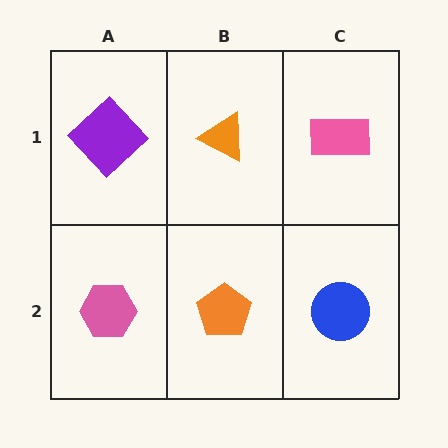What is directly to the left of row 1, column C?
An orange triangle.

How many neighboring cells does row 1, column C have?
2.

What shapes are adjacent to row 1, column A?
A pink hexagon (row 2, column A), an orange triangle (row 1, column B).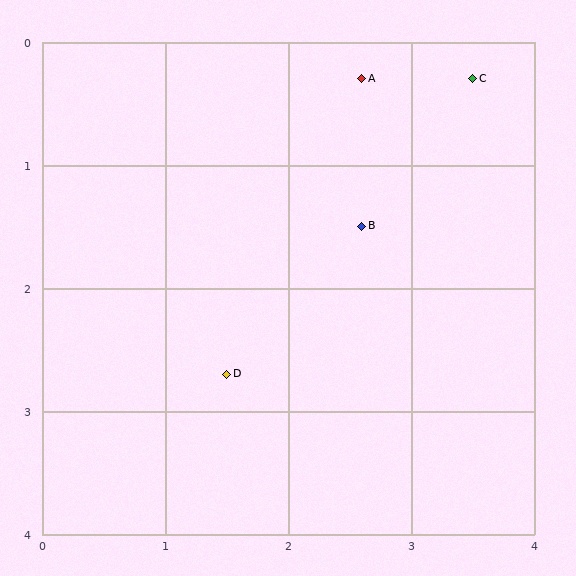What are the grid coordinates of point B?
Point B is at approximately (2.6, 1.5).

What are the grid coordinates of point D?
Point D is at approximately (1.5, 2.7).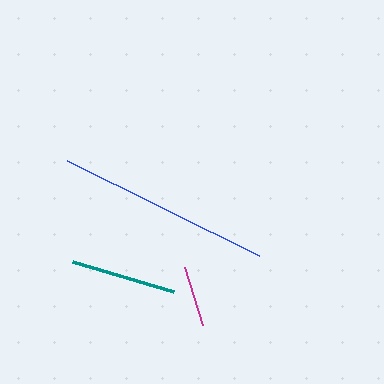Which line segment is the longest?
The blue line is the longest at approximately 214 pixels.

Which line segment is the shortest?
The magenta line is the shortest at approximately 61 pixels.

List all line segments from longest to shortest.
From longest to shortest: blue, teal, magenta.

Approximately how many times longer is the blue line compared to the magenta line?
The blue line is approximately 3.5 times the length of the magenta line.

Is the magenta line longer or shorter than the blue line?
The blue line is longer than the magenta line.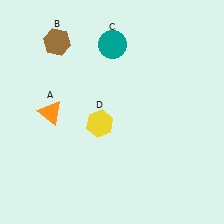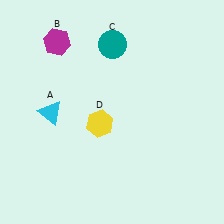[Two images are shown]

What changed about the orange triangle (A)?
In Image 1, A is orange. In Image 2, it changed to cyan.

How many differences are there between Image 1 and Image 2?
There are 2 differences between the two images.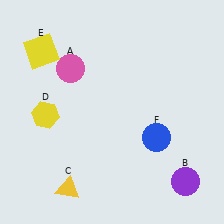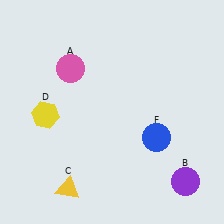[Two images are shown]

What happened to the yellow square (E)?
The yellow square (E) was removed in Image 2. It was in the top-left area of Image 1.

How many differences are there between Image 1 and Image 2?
There is 1 difference between the two images.